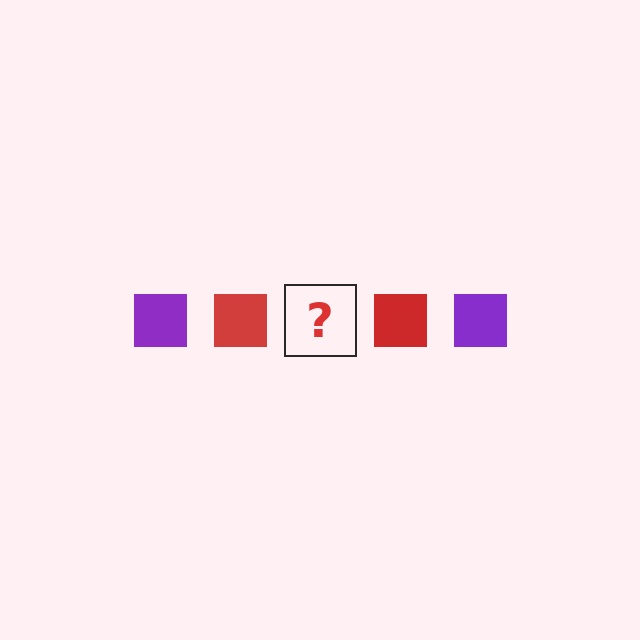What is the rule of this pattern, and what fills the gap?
The rule is that the pattern cycles through purple, red squares. The gap should be filled with a purple square.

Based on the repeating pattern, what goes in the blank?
The blank should be a purple square.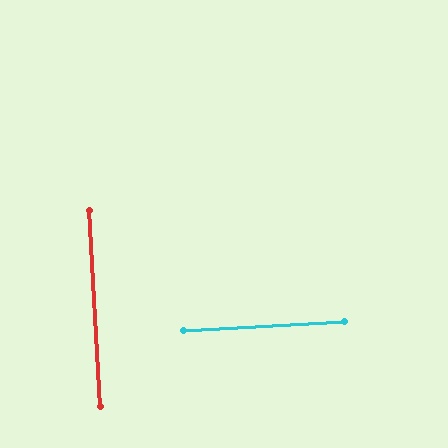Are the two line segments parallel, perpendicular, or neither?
Perpendicular — they meet at approximately 90°.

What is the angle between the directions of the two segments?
Approximately 90 degrees.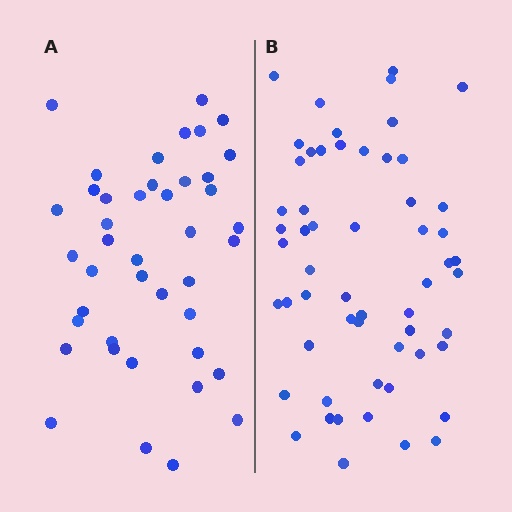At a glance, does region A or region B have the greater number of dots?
Region B (the right region) has more dots.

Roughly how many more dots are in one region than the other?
Region B has approximately 15 more dots than region A.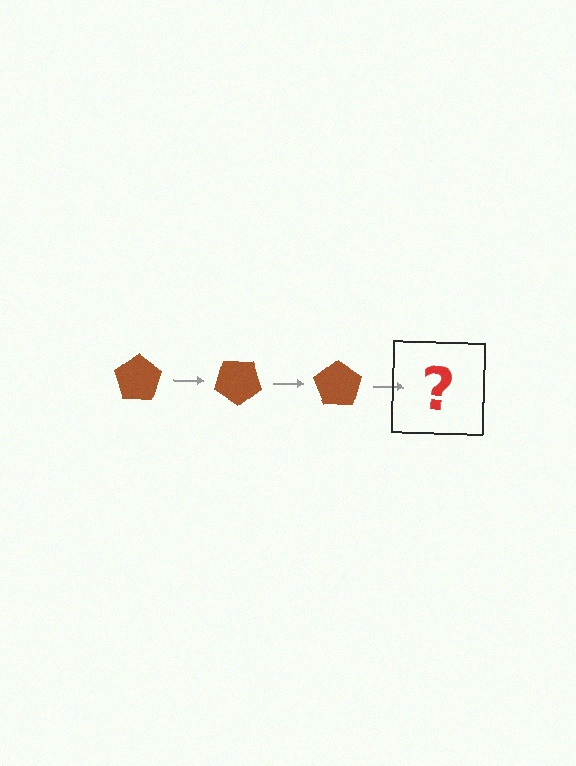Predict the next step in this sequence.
The next step is a brown pentagon rotated 105 degrees.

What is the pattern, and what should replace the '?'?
The pattern is that the pentagon rotates 35 degrees each step. The '?' should be a brown pentagon rotated 105 degrees.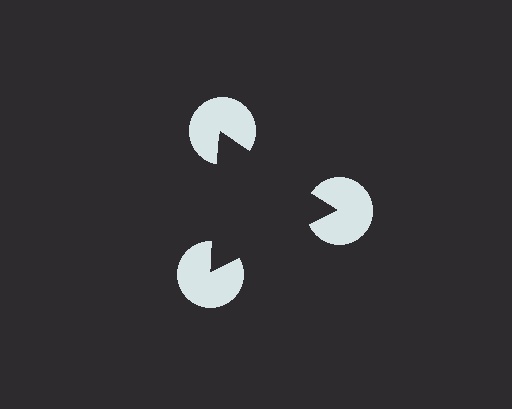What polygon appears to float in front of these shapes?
An illusory triangle — its edges are inferred from the aligned wedge cuts in the pac-man discs, not physically drawn.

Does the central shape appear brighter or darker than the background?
It typically appears slightly darker than the background, even though no actual brightness change is drawn.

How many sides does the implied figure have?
3 sides.